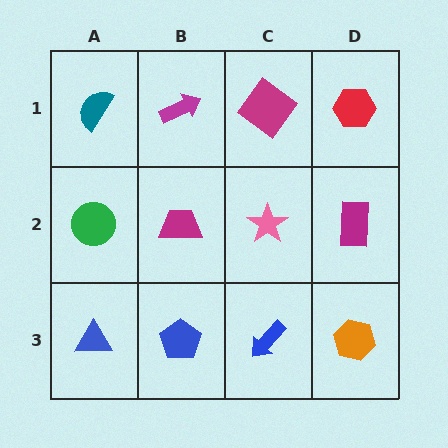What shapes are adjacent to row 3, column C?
A pink star (row 2, column C), a blue pentagon (row 3, column B), an orange hexagon (row 3, column D).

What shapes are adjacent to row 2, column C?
A magenta diamond (row 1, column C), a blue arrow (row 3, column C), a magenta trapezoid (row 2, column B), a magenta rectangle (row 2, column D).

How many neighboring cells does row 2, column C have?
4.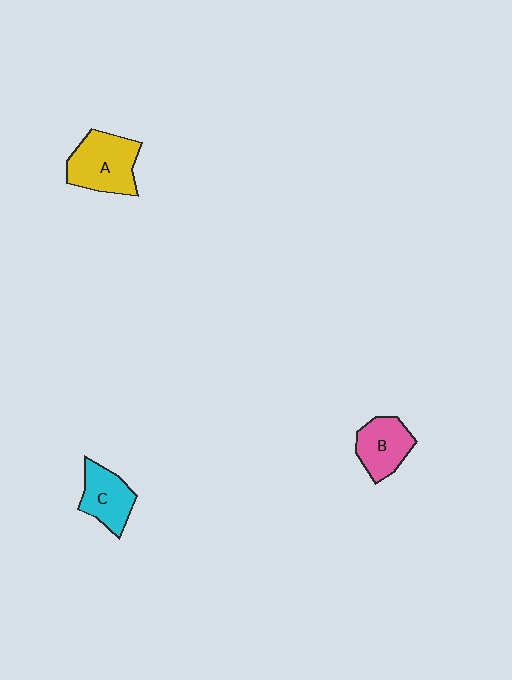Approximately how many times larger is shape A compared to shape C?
Approximately 1.4 times.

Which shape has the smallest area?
Shape C (cyan).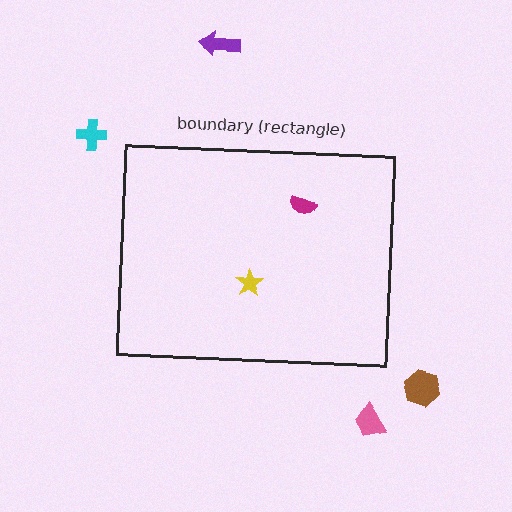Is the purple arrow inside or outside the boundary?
Outside.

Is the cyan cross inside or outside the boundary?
Outside.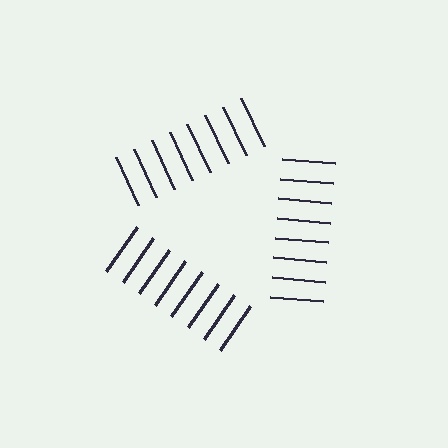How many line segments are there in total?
24 — 8 along each of the 3 edges.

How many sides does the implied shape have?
3 sides — the line-ends trace a triangle.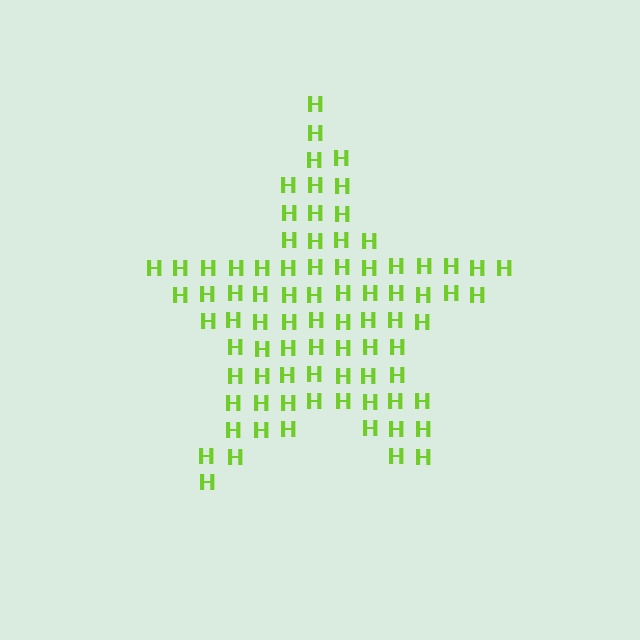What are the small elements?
The small elements are letter H's.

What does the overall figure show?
The overall figure shows a star.